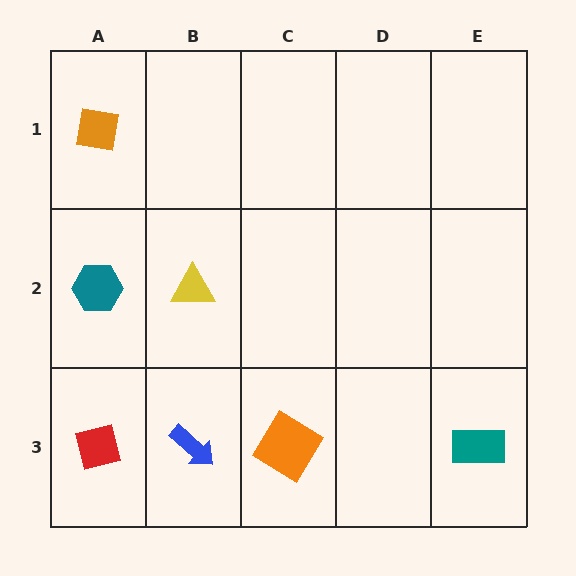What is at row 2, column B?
A yellow triangle.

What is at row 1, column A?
An orange square.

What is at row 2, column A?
A teal hexagon.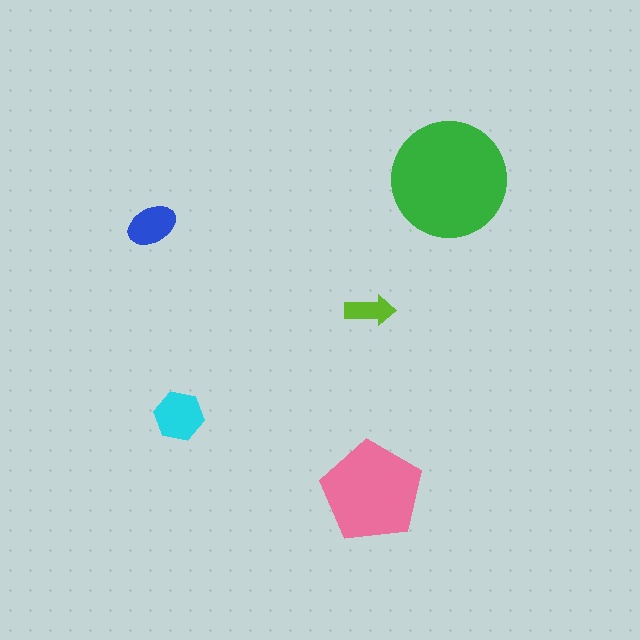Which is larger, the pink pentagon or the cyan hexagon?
The pink pentagon.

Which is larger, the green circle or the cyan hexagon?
The green circle.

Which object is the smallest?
The lime arrow.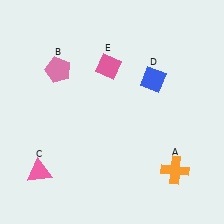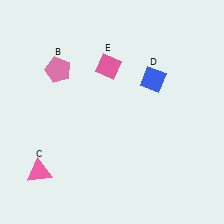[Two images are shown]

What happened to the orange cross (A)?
The orange cross (A) was removed in Image 2. It was in the bottom-right area of Image 1.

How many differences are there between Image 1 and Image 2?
There is 1 difference between the two images.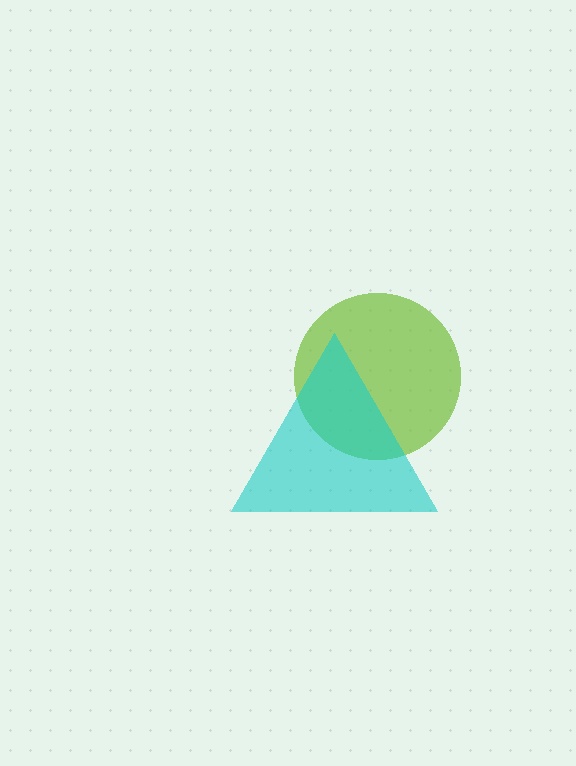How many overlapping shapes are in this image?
There are 2 overlapping shapes in the image.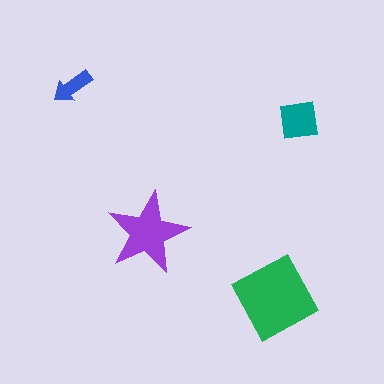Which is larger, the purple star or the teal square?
The purple star.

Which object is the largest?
The green diamond.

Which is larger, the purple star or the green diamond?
The green diamond.